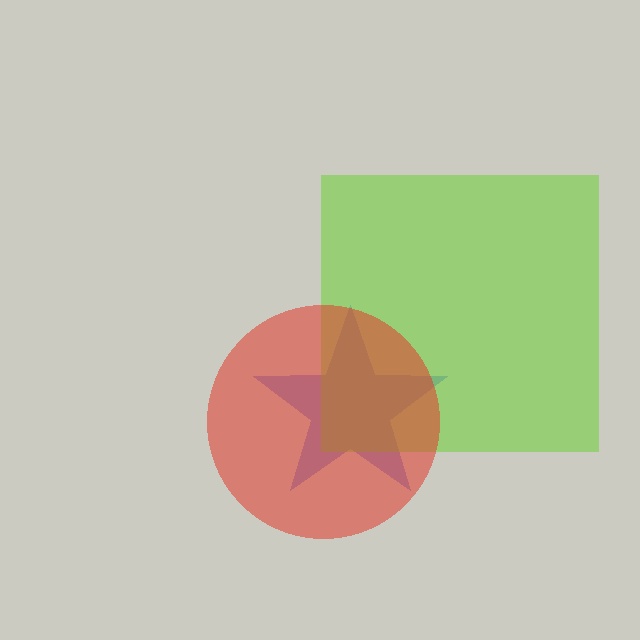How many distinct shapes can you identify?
There are 3 distinct shapes: a blue star, a lime square, a red circle.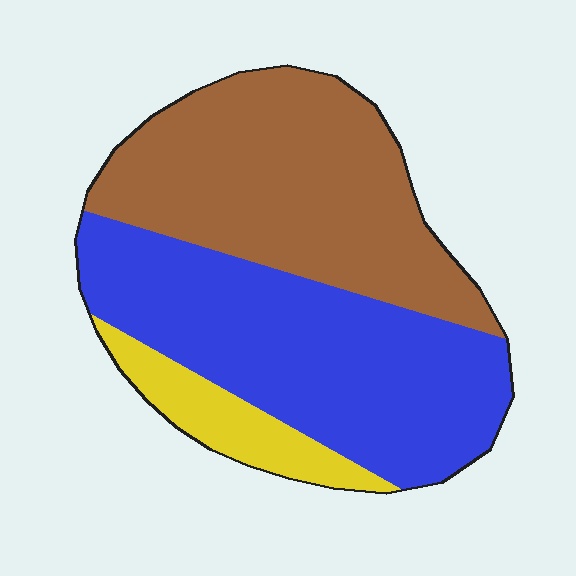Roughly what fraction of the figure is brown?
Brown takes up about two fifths (2/5) of the figure.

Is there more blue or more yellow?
Blue.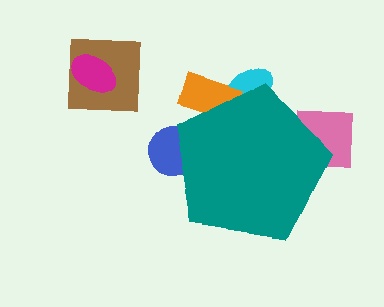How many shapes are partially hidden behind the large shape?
4 shapes are partially hidden.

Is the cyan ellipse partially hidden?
Yes, the cyan ellipse is partially hidden behind the teal pentagon.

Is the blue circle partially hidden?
Yes, the blue circle is partially hidden behind the teal pentagon.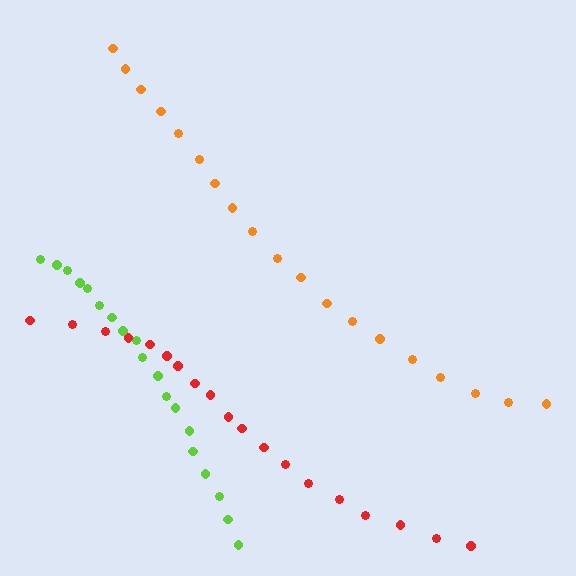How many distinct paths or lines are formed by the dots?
There are 3 distinct paths.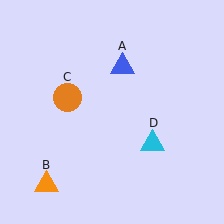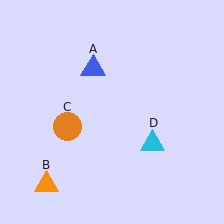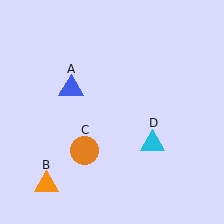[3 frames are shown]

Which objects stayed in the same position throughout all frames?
Orange triangle (object B) and cyan triangle (object D) remained stationary.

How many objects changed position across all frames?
2 objects changed position: blue triangle (object A), orange circle (object C).